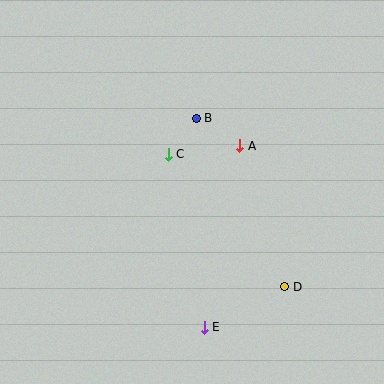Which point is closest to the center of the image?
Point C at (168, 154) is closest to the center.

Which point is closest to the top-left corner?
Point C is closest to the top-left corner.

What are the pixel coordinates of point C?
Point C is at (168, 154).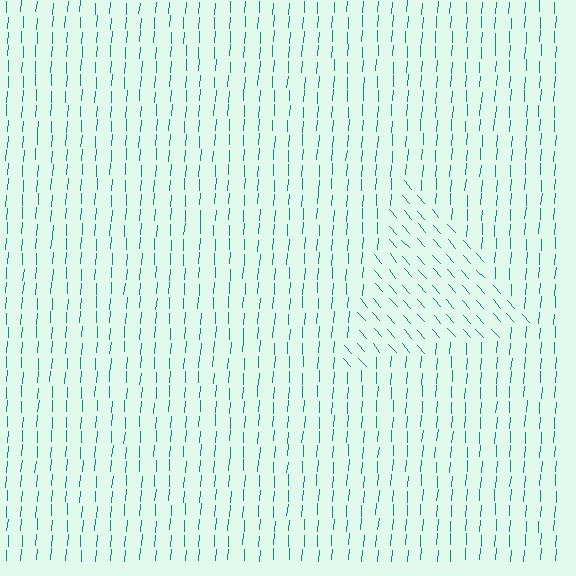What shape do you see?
I see a triangle.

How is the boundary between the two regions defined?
The boundary is defined purely by a change in line orientation (approximately 45 degrees difference). All lines are the same color and thickness.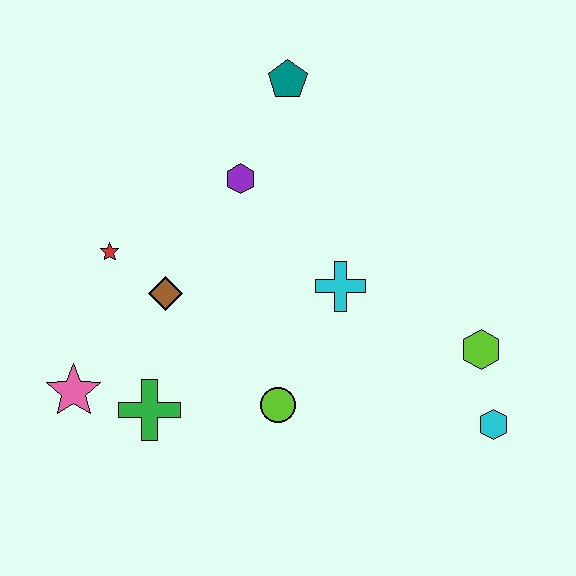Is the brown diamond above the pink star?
Yes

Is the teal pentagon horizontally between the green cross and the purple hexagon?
No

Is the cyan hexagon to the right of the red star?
Yes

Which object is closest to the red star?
The brown diamond is closest to the red star.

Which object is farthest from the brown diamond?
The cyan hexagon is farthest from the brown diamond.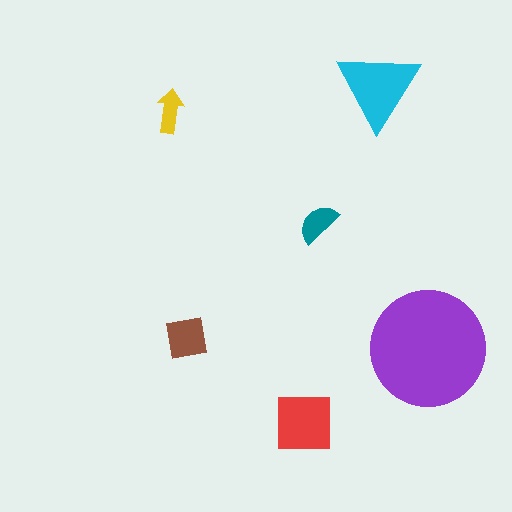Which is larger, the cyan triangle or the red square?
The cyan triangle.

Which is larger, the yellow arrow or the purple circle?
The purple circle.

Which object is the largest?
The purple circle.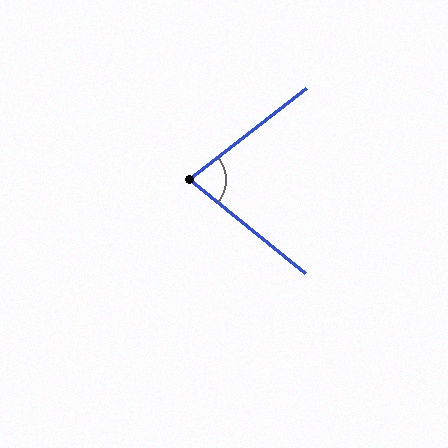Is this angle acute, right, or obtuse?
It is acute.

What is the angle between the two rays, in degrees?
Approximately 77 degrees.